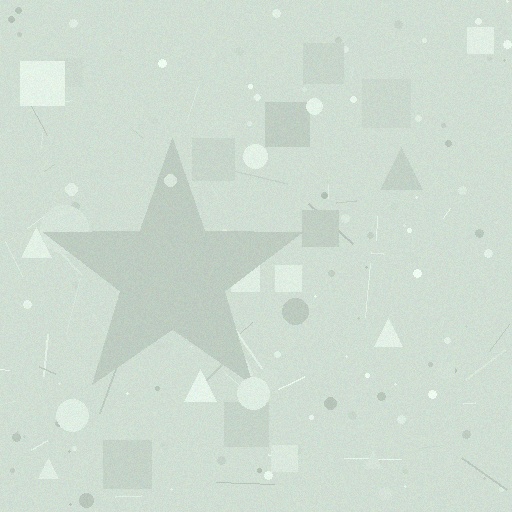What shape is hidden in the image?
A star is hidden in the image.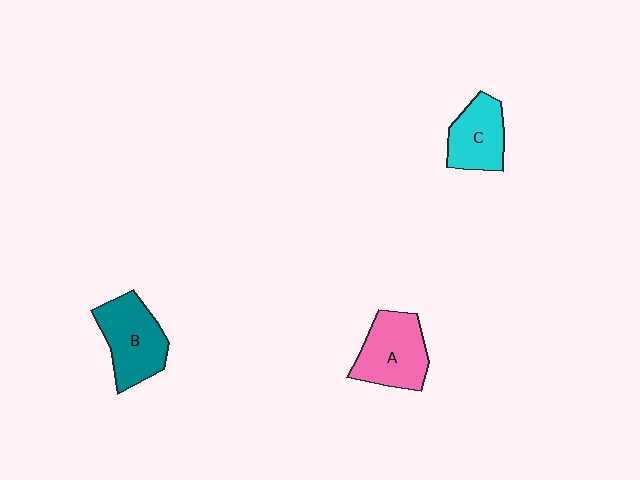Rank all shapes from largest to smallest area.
From largest to smallest: B (teal), A (pink), C (cyan).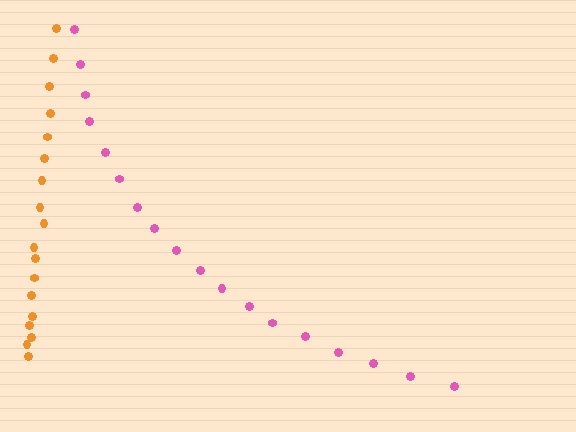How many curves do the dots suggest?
There are 2 distinct paths.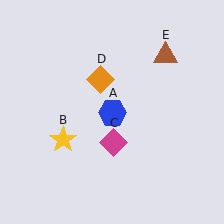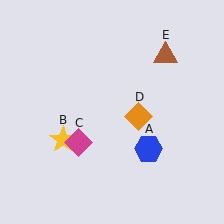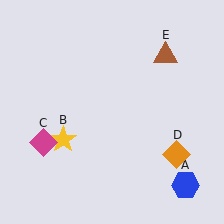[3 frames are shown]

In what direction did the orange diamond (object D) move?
The orange diamond (object D) moved down and to the right.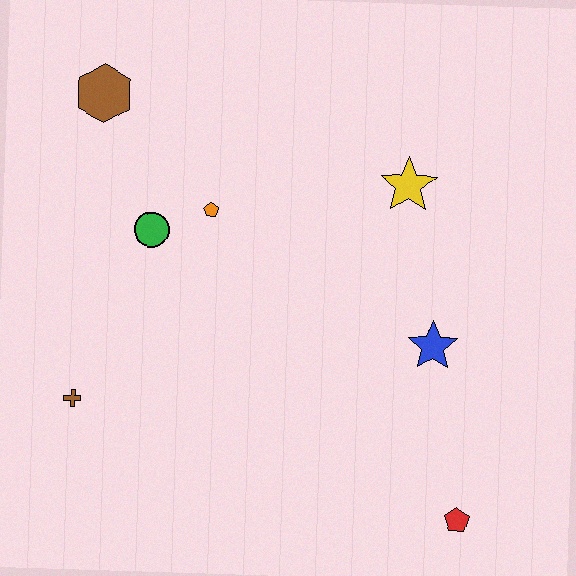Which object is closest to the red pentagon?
The blue star is closest to the red pentagon.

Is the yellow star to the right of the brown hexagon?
Yes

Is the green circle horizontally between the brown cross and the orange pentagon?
Yes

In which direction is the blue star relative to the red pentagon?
The blue star is above the red pentagon.